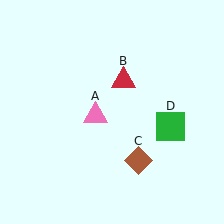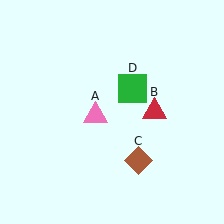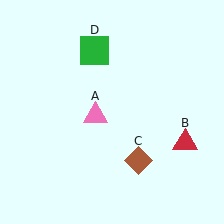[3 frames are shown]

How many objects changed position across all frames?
2 objects changed position: red triangle (object B), green square (object D).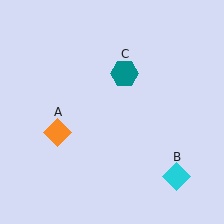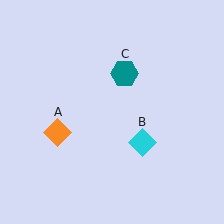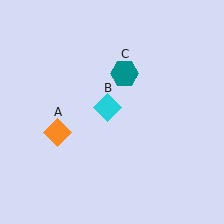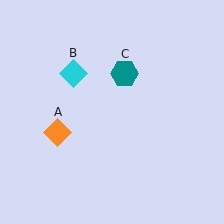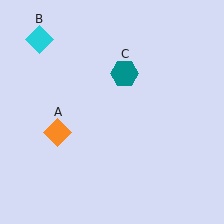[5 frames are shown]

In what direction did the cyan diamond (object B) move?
The cyan diamond (object B) moved up and to the left.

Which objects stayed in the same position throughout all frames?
Orange diamond (object A) and teal hexagon (object C) remained stationary.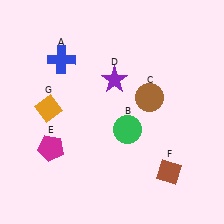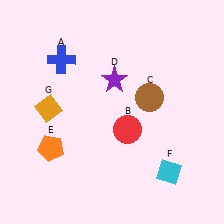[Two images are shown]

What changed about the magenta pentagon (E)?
In Image 1, E is magenta. In Image 2, it changed to orange.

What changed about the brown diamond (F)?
In Image 1, F is brown. In Image 2, it changed to cyan.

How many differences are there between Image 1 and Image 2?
There are 3 differences between the two images.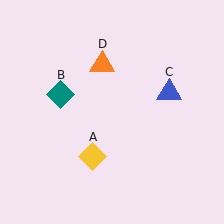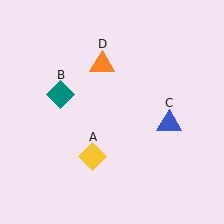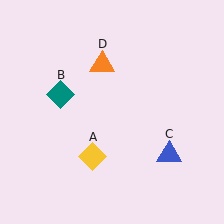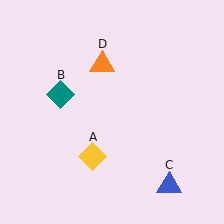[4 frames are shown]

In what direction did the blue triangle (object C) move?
The blue triangle (object C) moved down.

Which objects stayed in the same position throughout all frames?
Yellow diamond (object A) and teal diamond (object B) and orange triangle (object D) remained stationary.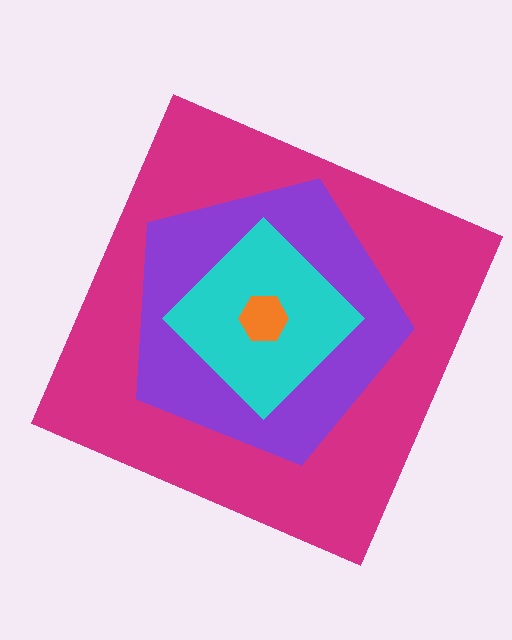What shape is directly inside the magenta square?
The purple pentagon.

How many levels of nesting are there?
4.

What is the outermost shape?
The magenta square.